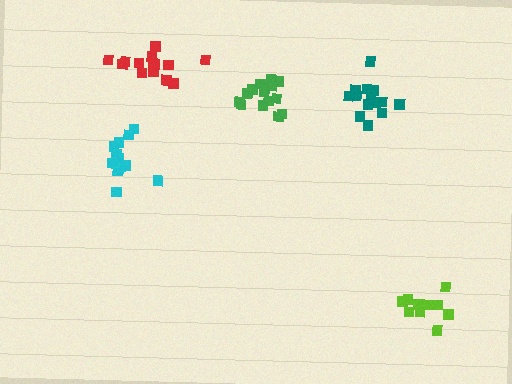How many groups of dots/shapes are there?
There are 5 groups.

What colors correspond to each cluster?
The clusters are colored: red, lime, cyan, teal, green.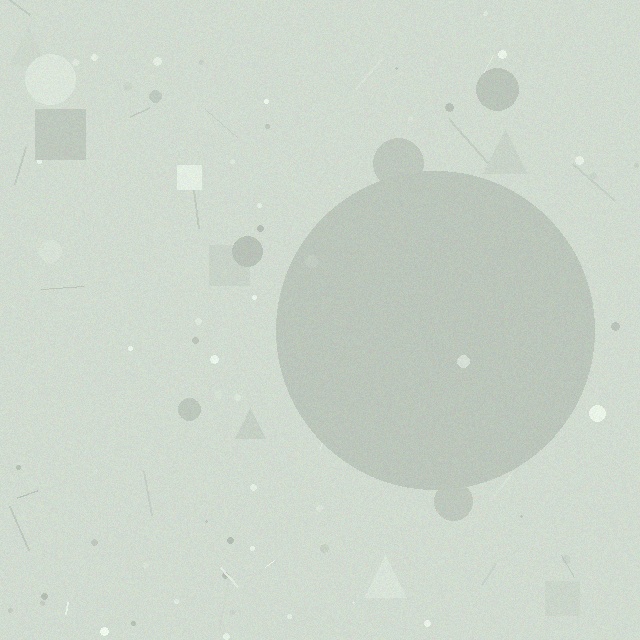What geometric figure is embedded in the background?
A circle is embedded in the background.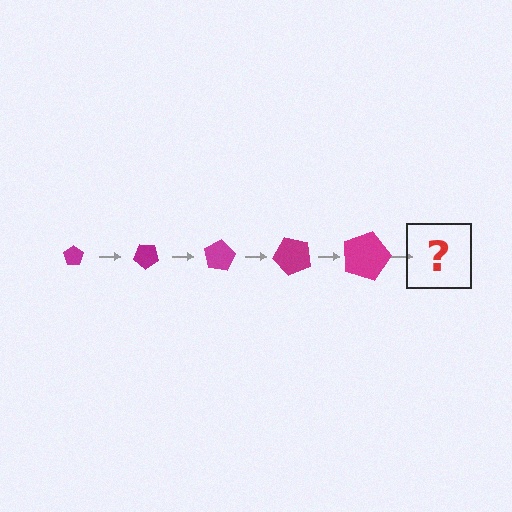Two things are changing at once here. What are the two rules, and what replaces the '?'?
The two rules are that the pentagon grows larger each step and it rotates 40 degrees each step. The '?' should be a pentagon, larger than the previous one and rotated 200 degrees from the start.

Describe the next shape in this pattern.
It should be a pentagon, larger than the previous one and rotated 200 degrees from the start.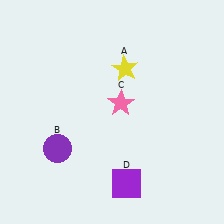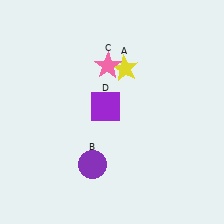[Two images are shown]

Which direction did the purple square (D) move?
The purple square (D) moved up.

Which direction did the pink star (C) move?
The pink star (C) moved up.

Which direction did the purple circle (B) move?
The purple circle (B) moved right.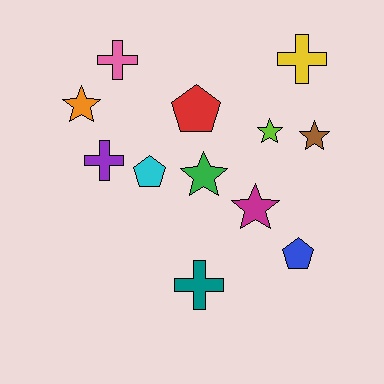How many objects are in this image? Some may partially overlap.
There are 12 objects.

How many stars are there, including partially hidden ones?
There are 5 stars.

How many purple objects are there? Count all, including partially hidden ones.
There is 1 purple object.